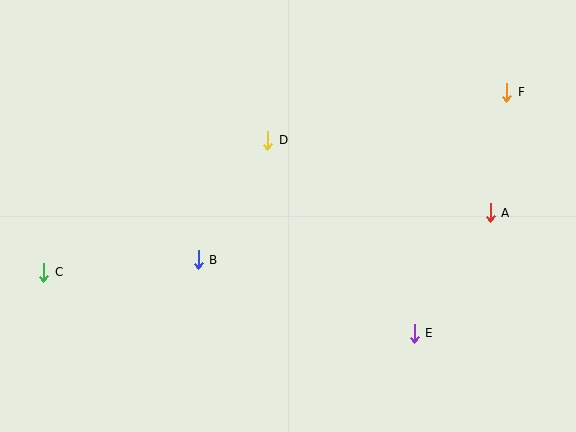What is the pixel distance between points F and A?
The distance between F and A is 122 pixels.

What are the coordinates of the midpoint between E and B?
The midpoint between E and B is at (306, 296).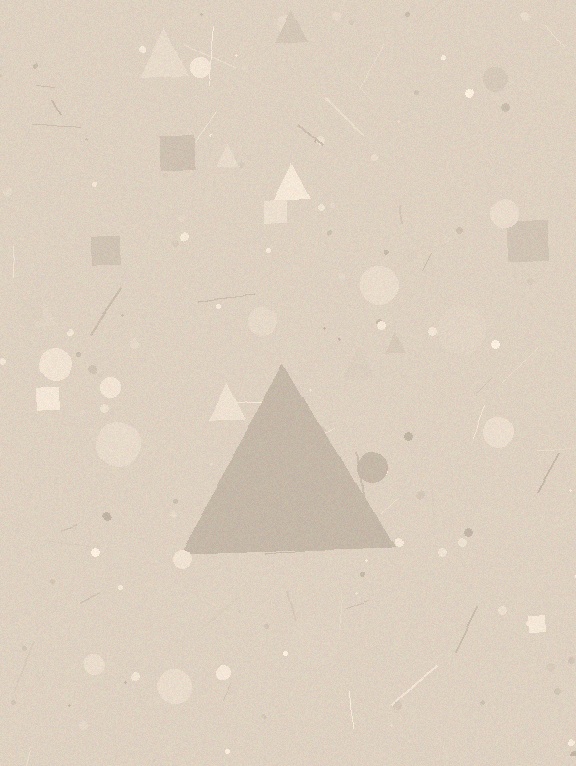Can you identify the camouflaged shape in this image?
The camouflaged shape is a triangle.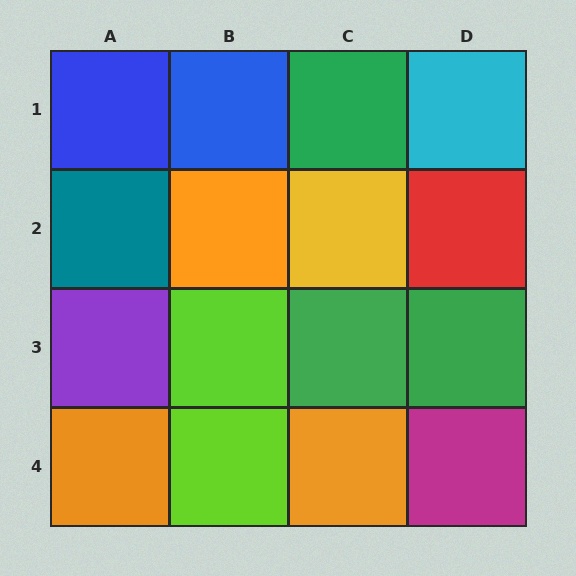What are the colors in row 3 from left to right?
Purple, lime, green, green.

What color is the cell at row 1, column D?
Cyan.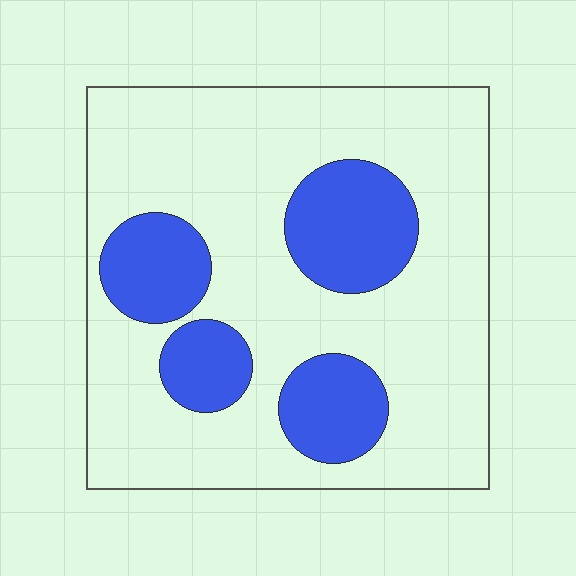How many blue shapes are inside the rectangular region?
4.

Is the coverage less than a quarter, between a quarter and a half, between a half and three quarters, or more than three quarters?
Between a quarter and a half.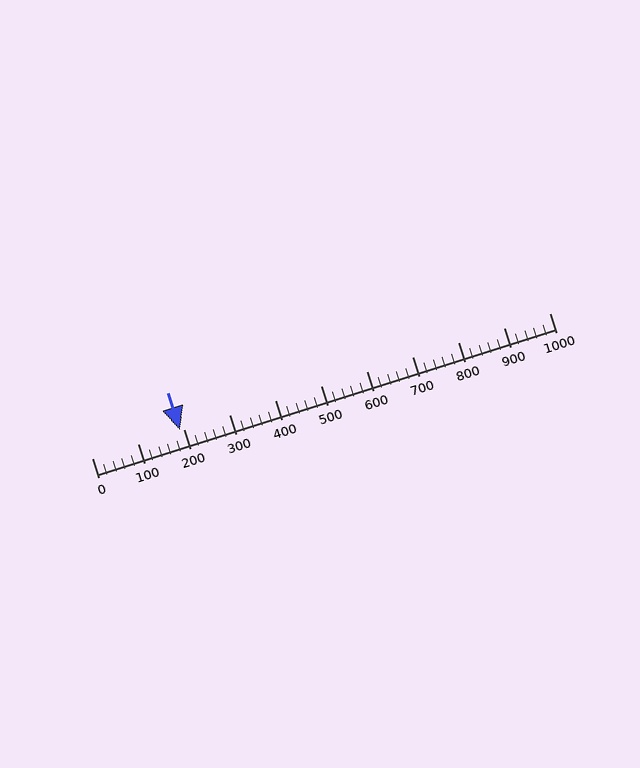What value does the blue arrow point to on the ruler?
The blue arrow points to approximately 193.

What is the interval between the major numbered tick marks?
The major tick marks are spaced 100 units apart.